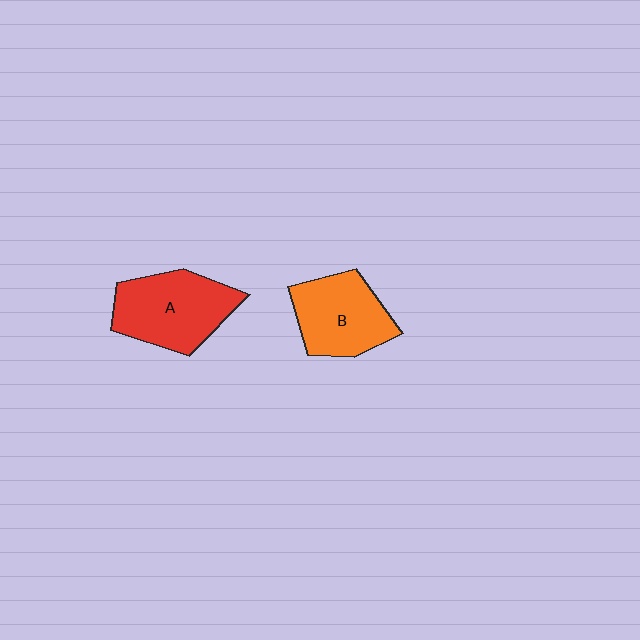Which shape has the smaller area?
Shape B (orange).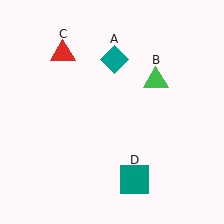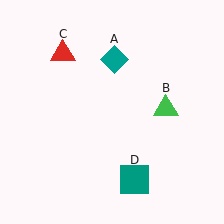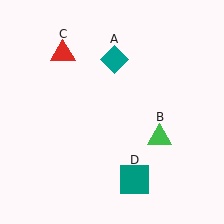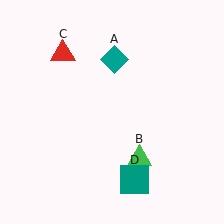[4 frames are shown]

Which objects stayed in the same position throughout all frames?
Teal diamond (object A) and red triangle (object C) and teal square (object D) remained stationary.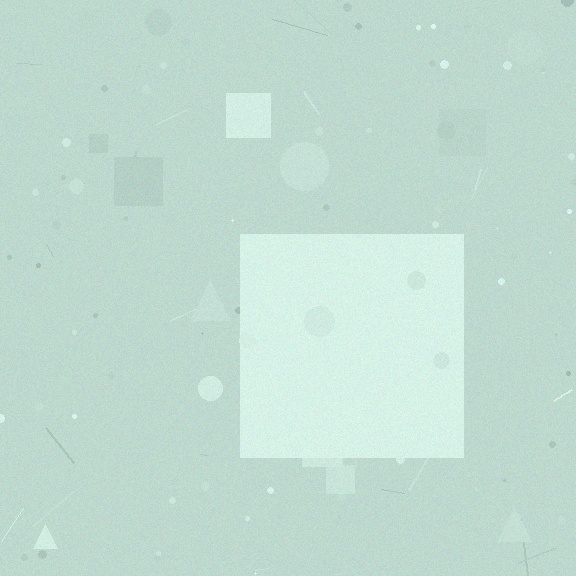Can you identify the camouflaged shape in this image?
The camouflaged shape is a square.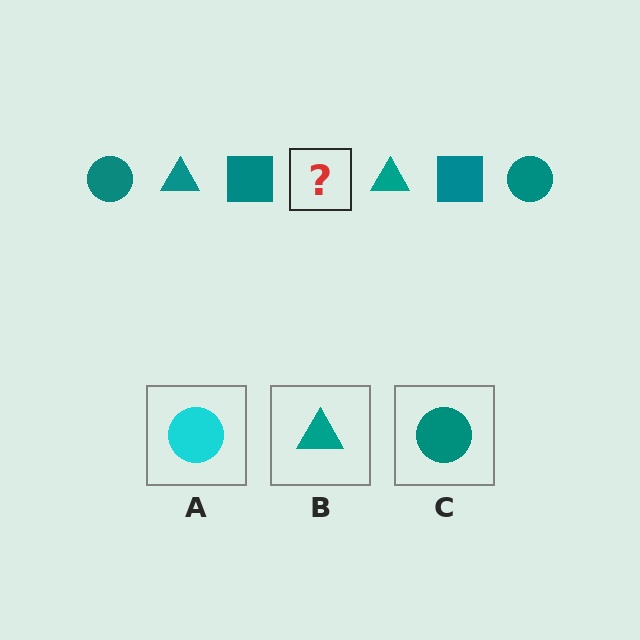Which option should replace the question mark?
Option C.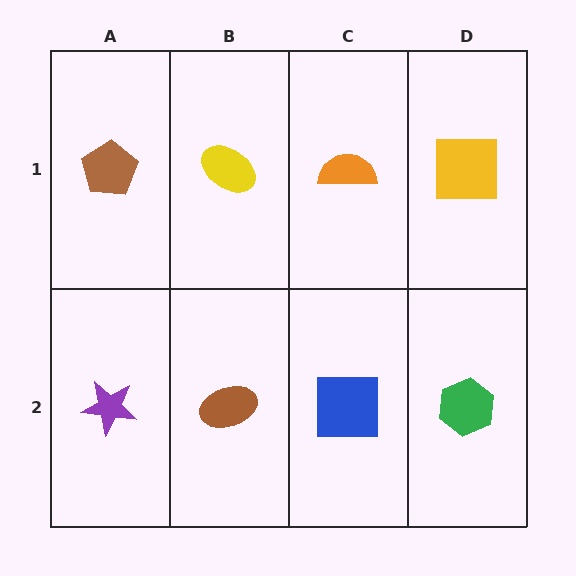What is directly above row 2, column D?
A yellow square.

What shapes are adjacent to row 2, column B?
A yellow ellipse (row 1, column B), a purple star (row 2, column A), a blue square (row 2, column C).